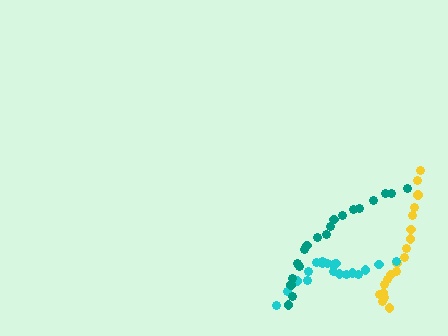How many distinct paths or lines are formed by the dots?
There are 3 distinct paths.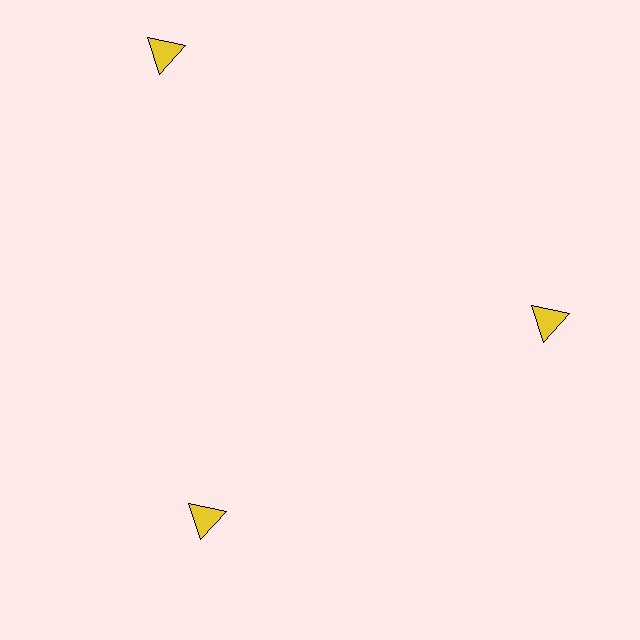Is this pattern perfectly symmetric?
No. The 3 yellow triangles are arranged in a ring, but one element near the 11 o'clock position is pushed outward from the center, breaking the 3-fold rotational symmetry.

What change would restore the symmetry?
The symmetry would be restored by moving it inward, back onto the ring so that all 3 triangles sit at equal angles and equal distance from the center.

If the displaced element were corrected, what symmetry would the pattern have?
It would have 3-fold rotational symmetry — the pattern would map onto itself every 120 degrees.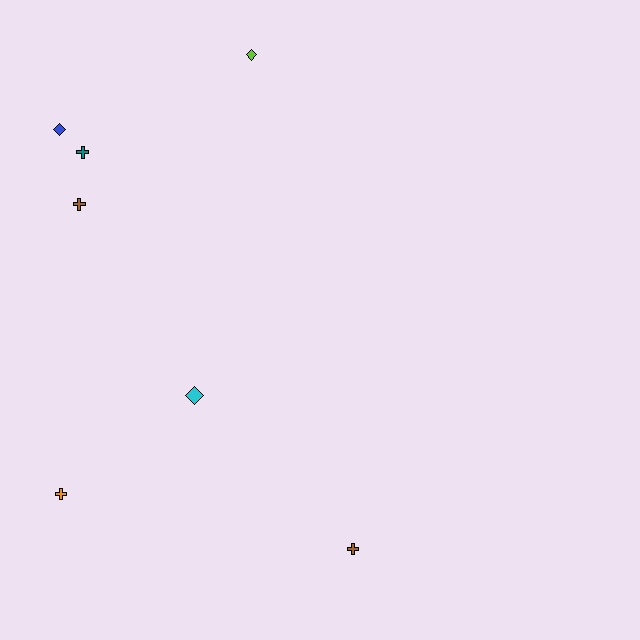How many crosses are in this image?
There are 4 crosses.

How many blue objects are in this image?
There is 1 blue object.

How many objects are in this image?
There are 7 objects.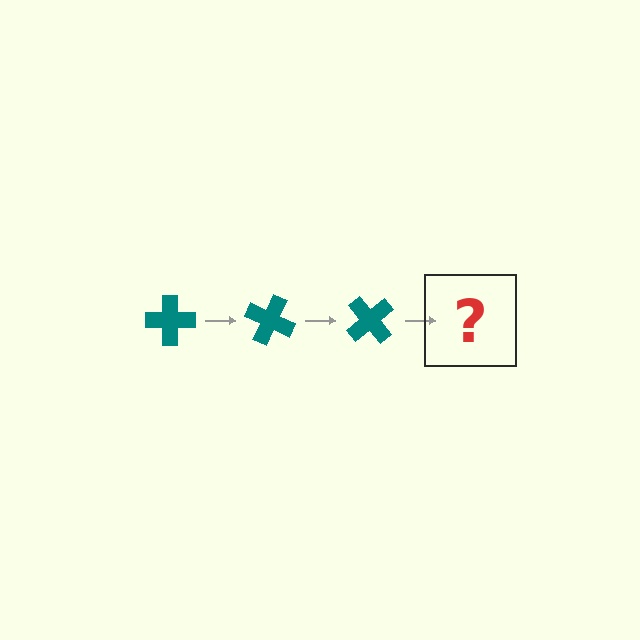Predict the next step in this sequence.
The next step is a teal cross rotated 75 degrees.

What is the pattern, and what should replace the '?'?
The pattern is that the cross rotates 25 degrees each step. The '?' should be a teal cross rotated 75 degrees.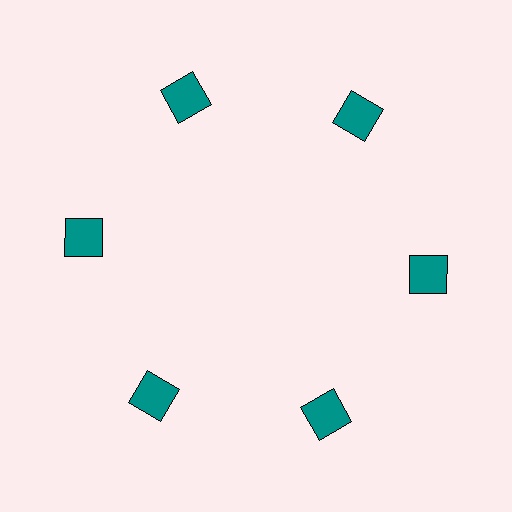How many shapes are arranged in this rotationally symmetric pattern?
There are 6 shapes, arranged in 6 groups of 1.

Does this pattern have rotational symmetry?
Yes, this pattern has 6-fold rotational symmetry. It looks the same after rotating 60 degrees around the center.